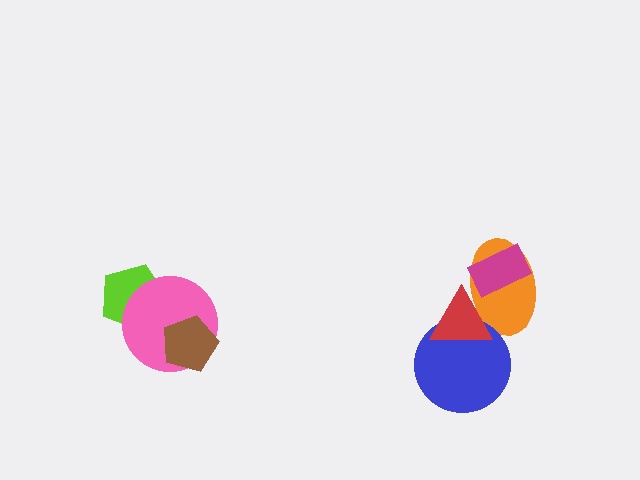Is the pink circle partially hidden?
Yes, it is partially covered by another shape.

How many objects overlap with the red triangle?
2 objects overlap with the red triangle.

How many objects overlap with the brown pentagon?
1 object overlaps with the brown pentagon.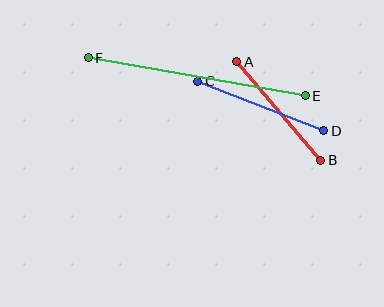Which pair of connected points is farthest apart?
Points E and F are farthest apart.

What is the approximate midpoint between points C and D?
The midpoint is at approximately (261, 106) pixels.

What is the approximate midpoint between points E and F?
The midpoint is at approximately (197, 77) pixels.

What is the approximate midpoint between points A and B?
The midpoint is at approximately (279, 111) pixels.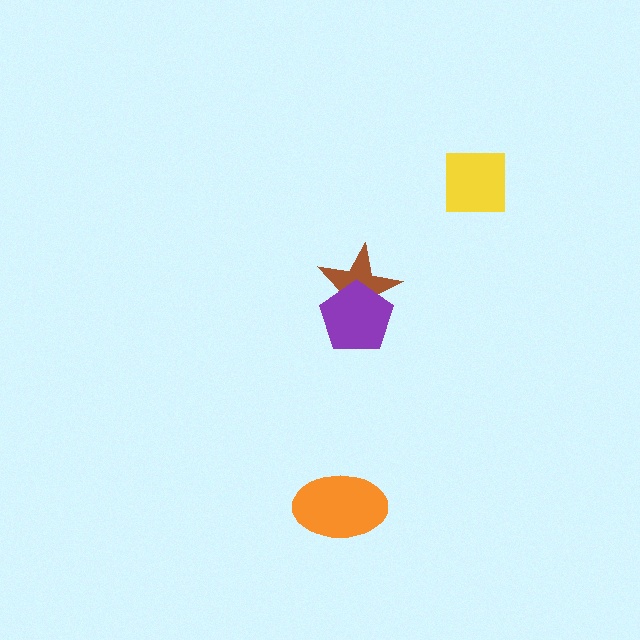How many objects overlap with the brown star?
1 object overlaps with the brown star.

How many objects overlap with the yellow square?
0 objects overlap with the yellow square.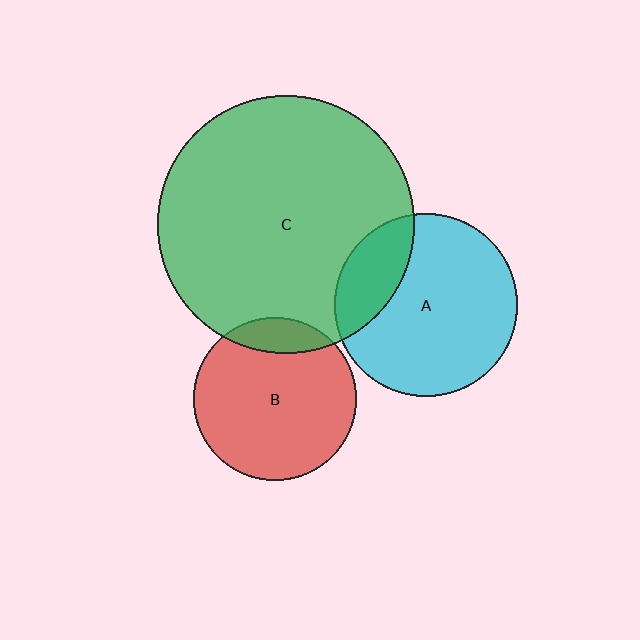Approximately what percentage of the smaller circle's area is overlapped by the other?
Approximately 15%.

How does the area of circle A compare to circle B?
Approximately 1.3 times.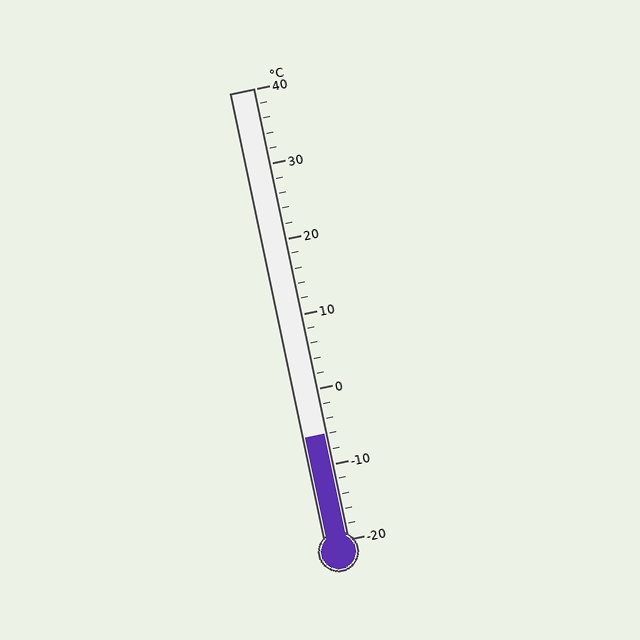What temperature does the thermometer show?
The thermometer shows approximately -6°C.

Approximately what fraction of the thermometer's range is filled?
The thermometer is filled to approximately 25% of its range.